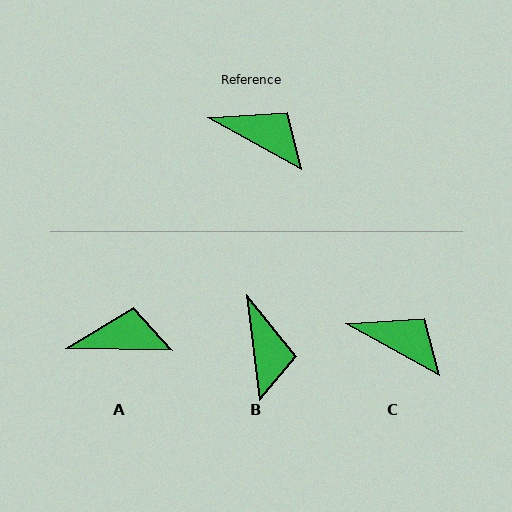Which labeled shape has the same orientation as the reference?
C.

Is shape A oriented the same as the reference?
No, it is off by about 27 degrees.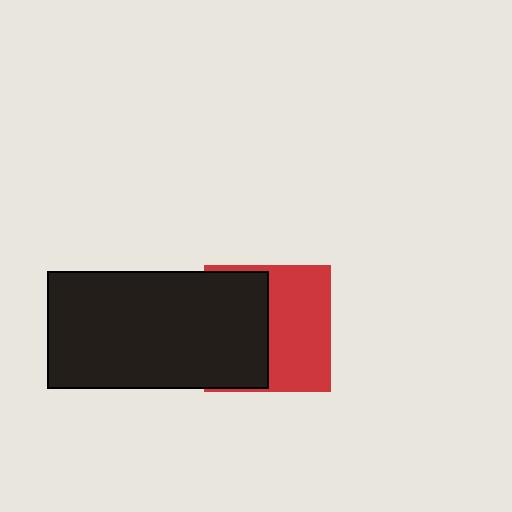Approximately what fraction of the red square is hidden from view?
Roughly 48% of the red square is hidden behind the black rectangle.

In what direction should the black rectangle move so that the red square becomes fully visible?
The black rectangle should move left. That is the shortest direction to clear the overlap and leave the red square fully visible.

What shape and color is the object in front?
The object in front is a black rectangle.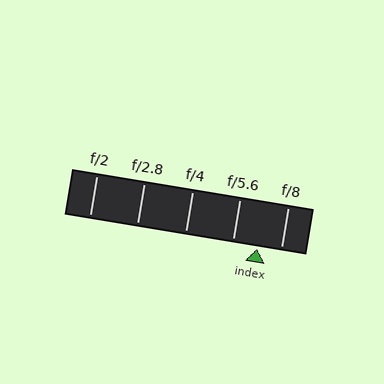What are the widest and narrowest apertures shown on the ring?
The widest aperture shown is f/2 and the narrowest is f/8.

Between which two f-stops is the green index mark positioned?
The index mark is between f/5.6 and f/8.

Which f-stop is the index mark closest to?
The index mark is closest to f/8.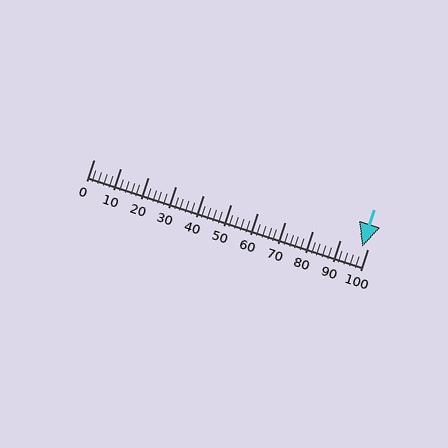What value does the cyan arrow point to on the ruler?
The cyan arrow points to approximately 98.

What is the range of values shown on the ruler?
The ruler shows values from 0 to 100.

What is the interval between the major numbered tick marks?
The major tick marks are spaced 10 units apart.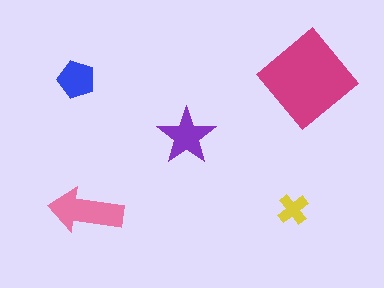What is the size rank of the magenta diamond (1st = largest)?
1st.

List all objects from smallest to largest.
The yellow cross, the blue pentagon, the purple star, the pink arrow, the magenta diamond.